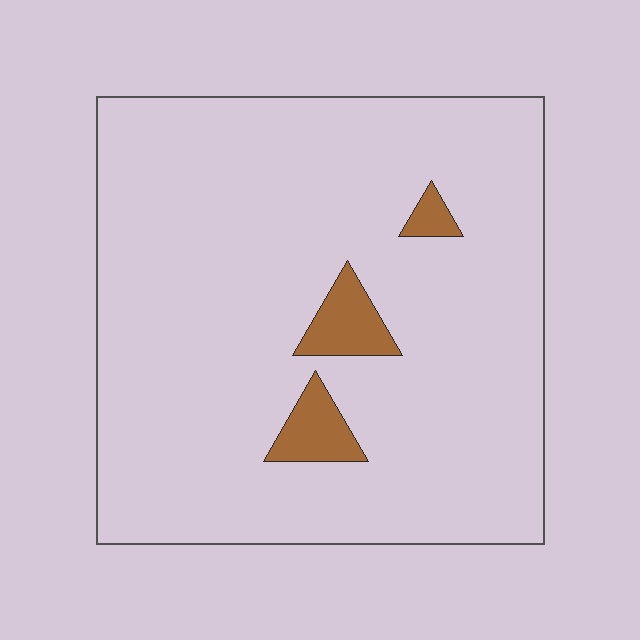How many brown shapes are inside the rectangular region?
3.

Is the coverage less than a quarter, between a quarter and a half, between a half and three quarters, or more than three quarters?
Less than a quarter.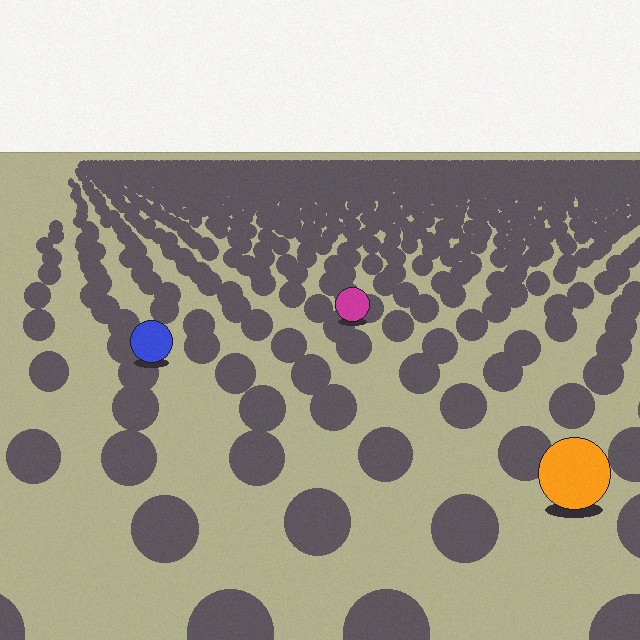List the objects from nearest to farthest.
From nearest to farthest: the orange circle, the blue circle, the magenta circle.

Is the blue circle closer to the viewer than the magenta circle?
Yes. The blue circle is closer — you can tell from the texture gradient: the ground texture is coarser near it.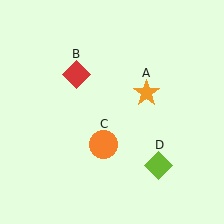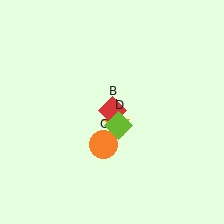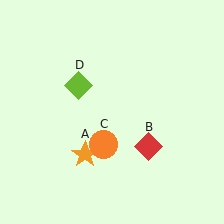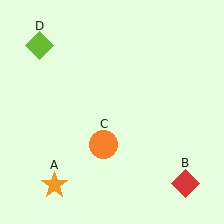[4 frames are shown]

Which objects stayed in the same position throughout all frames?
Orange circle (object C) remained stationary.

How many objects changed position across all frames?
3 objects changed position: orange star (object A), red diamond (object B), lime diamond (object D).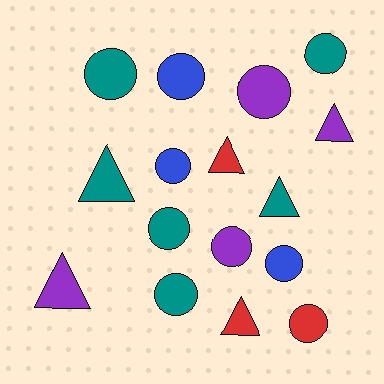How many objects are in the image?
There are 16 objects.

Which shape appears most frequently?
Circle, with 10 objects.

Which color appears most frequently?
Teal, with 6 objects.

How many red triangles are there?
There are 2 red triangles.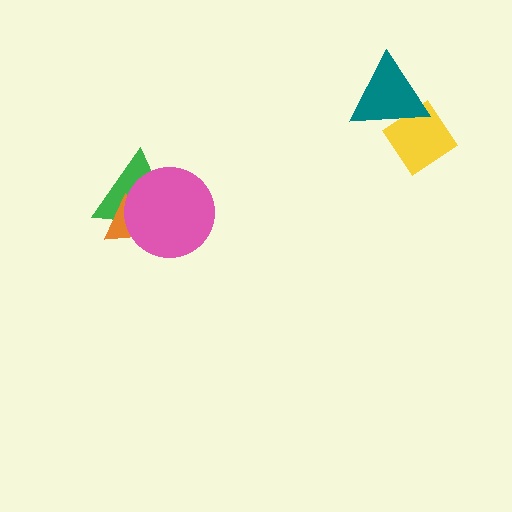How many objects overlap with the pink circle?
2 objects overlap with the pink circle.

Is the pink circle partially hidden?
No, no other shape covers it.